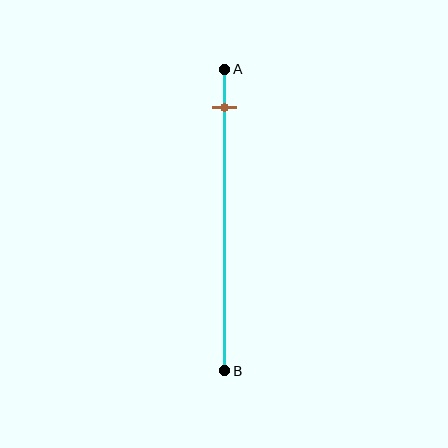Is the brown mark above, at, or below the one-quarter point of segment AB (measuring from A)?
The brown mark is above the one-quarter point of segment AB.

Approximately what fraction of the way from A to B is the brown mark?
The brown mark is approximately 15% of the way from A to B.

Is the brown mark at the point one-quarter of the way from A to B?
No, the mark is at about 15% from A, not at the 25% one-quarter point.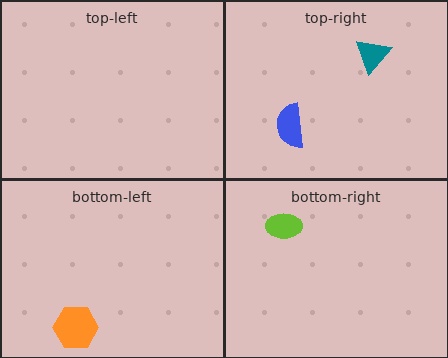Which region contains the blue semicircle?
The top-right region.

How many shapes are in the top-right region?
2.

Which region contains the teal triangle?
The top-right region.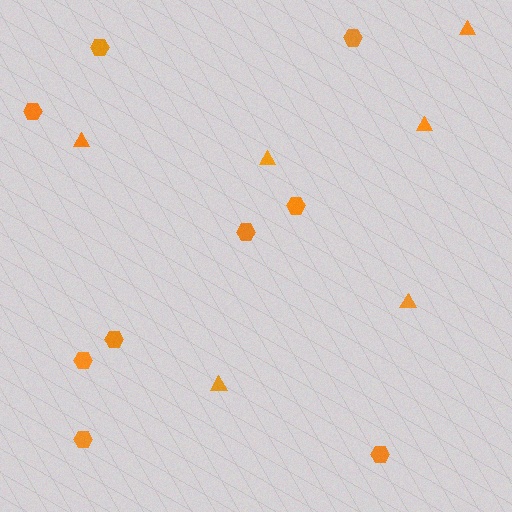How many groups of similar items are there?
There are 2 groups: one group of hexagons (9) and one group of triangles (6).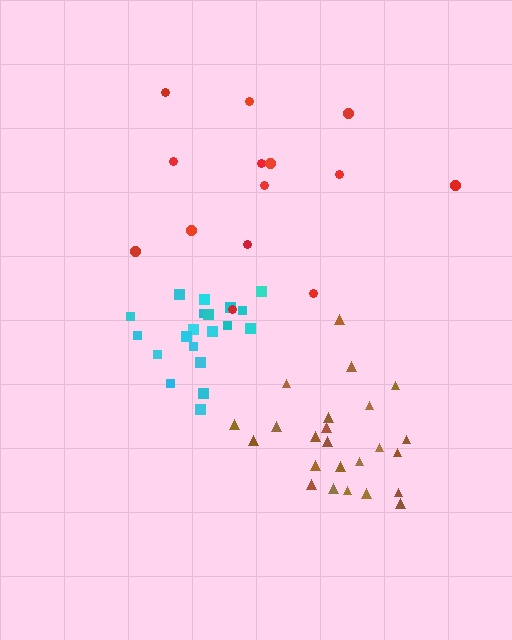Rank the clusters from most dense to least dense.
cyan, brown, red.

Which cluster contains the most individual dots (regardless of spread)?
Brown (24).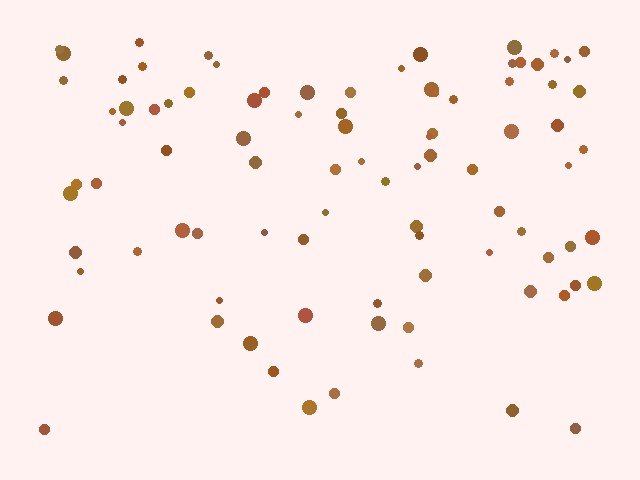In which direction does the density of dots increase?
From bottom to top, with the top side densest.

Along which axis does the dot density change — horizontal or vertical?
Vertical.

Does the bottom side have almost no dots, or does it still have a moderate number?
Still a moderate number, just noticeably fewer than the top.